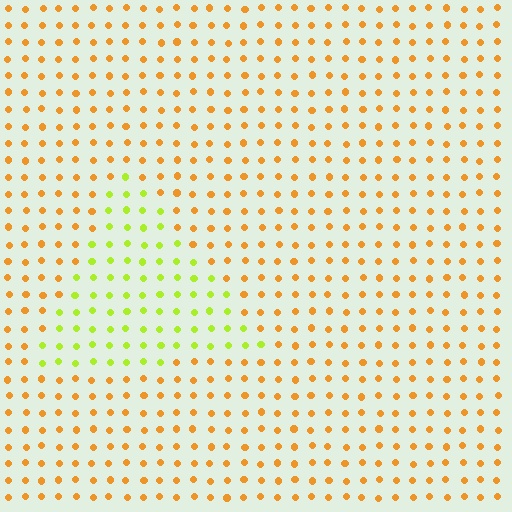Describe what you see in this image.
The image is filled with small orange elements in a uniform arrangement. A triangle-shaped region is visible where the elements are tinted to a slightly different hue, forming a subtle color boundary.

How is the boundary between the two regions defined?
The boundary is defined purely by a slight shift in hue (about 48 degrees). Spacing, size, and orientation are identical on both sides.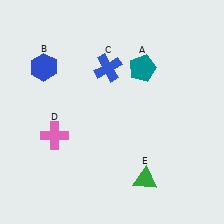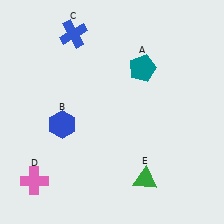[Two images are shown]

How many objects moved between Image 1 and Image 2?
3 objects moved between the two images.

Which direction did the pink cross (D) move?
The pink cross (D) moved down.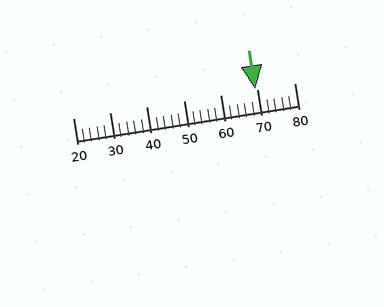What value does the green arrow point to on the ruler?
The green arrow points to approximately 69.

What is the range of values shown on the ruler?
The ruler shows values from 20 to 80.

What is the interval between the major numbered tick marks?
The major tick marks are spaced 10 units apart.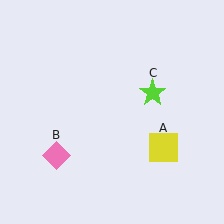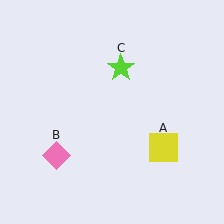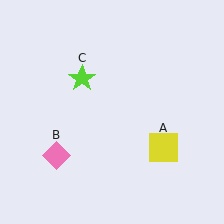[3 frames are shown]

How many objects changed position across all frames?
1 object changed position: lime star (object C).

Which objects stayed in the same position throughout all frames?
Yellow square (object A) and pink diamond (object B) remained stationary.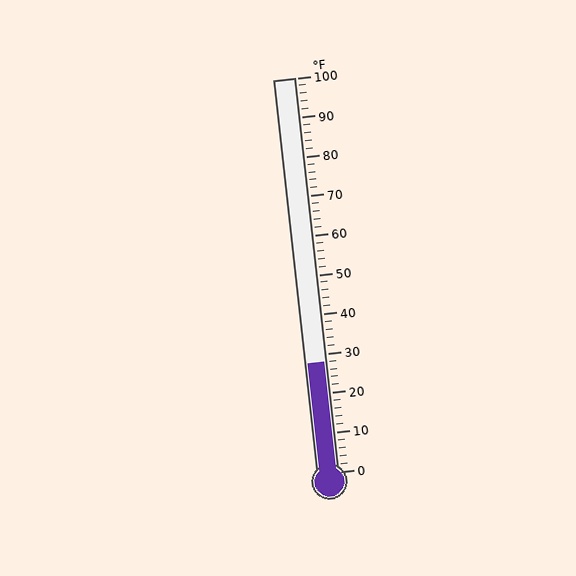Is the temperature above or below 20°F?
The temperature is above 20°F.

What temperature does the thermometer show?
The thermometer shows approximately 28°F.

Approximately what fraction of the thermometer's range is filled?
The thermometer is filled to approximately 30% of its range.